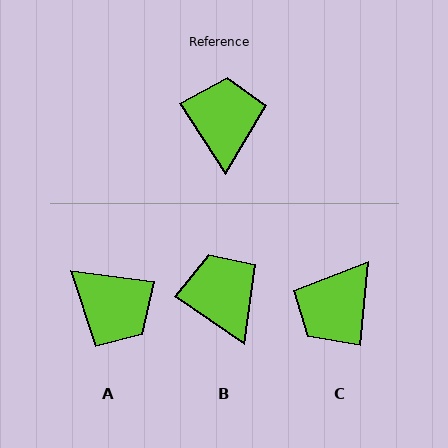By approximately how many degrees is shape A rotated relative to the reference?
Approximately 131 degrees clockwise.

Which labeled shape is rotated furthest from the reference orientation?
C, about 142 degrees away.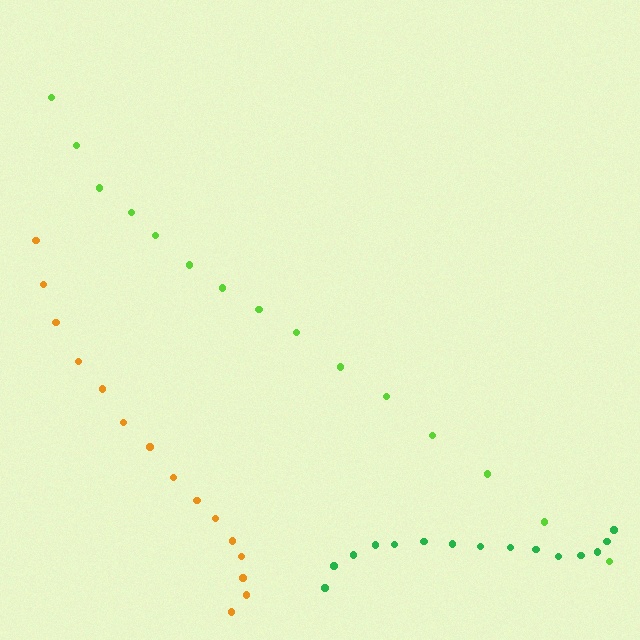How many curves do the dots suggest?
There are 3 distinct paths.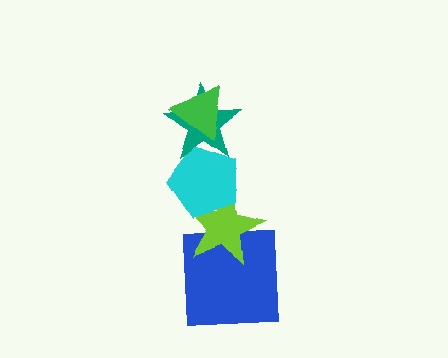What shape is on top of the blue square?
The lime star is on top of the blue square.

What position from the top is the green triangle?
The green triangle is 1st from the top.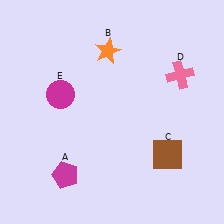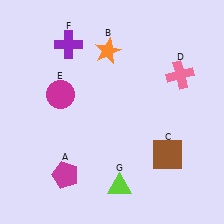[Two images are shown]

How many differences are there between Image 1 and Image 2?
There are 2 differences between the two images.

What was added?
A purple cross (F), a lime triangle (G) were added in Image 2.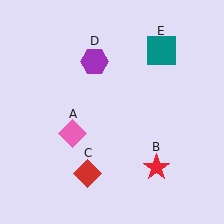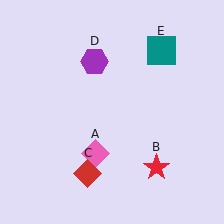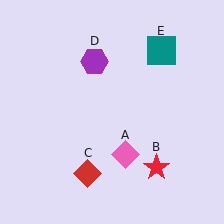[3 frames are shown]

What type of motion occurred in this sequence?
The pink diamond (object A) rotated counterclockwise around the center of the scene.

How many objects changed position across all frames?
1 object changed position: pink diamond (object A).